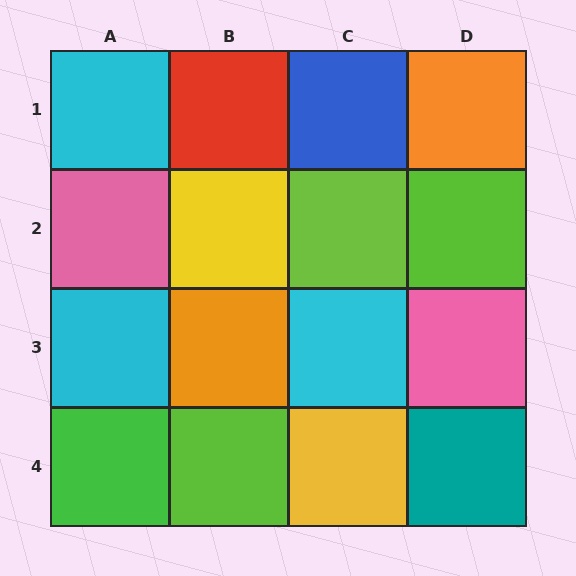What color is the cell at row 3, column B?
Orange.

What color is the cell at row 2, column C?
Lime.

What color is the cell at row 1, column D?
Orange.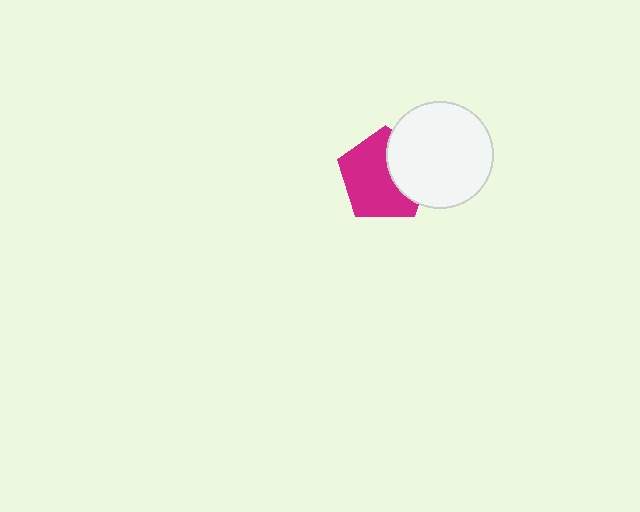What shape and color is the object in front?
The object in front is a white circle.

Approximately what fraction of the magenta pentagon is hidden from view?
Roughly 34% of the magenta pentagon is hidden behind the white circle.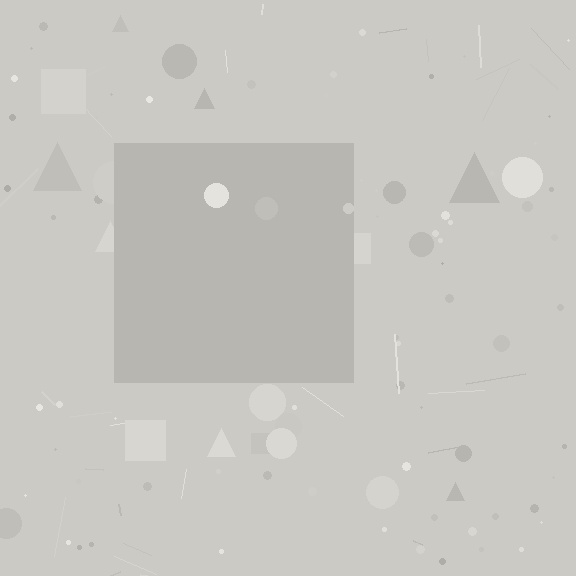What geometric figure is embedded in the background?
A square is embedded in the background.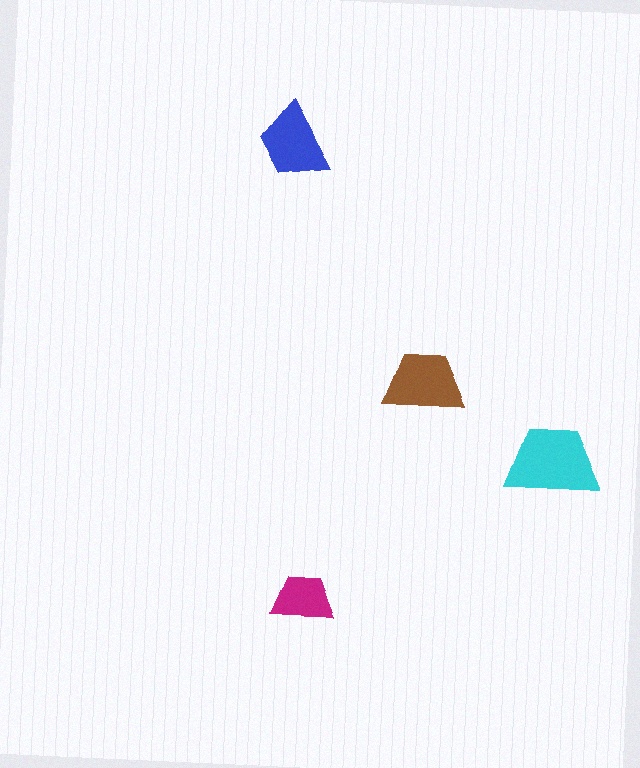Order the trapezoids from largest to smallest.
the cyan one, the brown one, the blue one, the magenta one.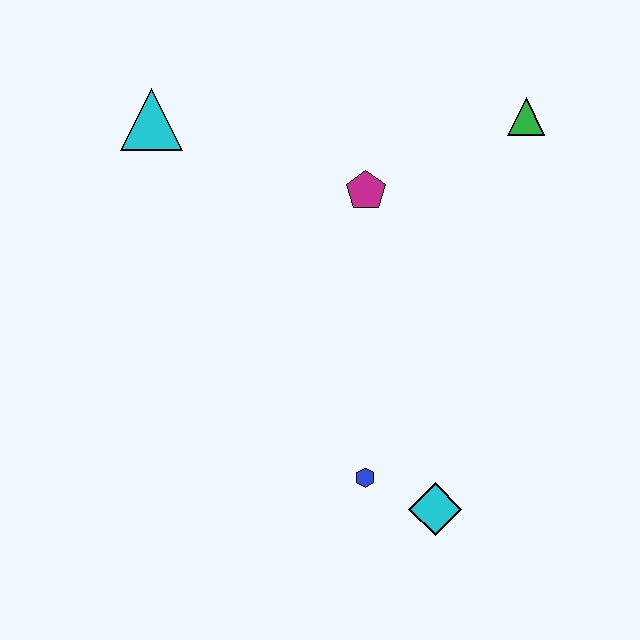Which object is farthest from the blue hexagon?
The cyan triangle is farthest from the blue hexagon.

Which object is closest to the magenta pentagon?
The green triangle is closest to the magenta pentagon.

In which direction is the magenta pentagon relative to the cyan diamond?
The magenta pentagon is above the cyan diamond.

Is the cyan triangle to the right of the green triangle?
No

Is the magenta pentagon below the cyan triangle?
Yes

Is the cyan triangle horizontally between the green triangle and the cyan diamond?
No